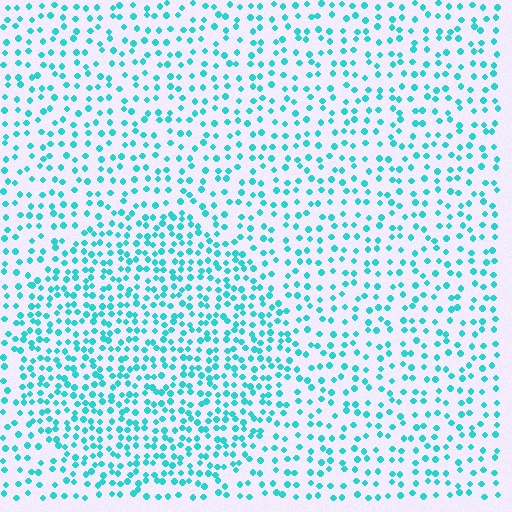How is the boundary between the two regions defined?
The boundary is defined by a change in element density (approximately 1.7x ratio). All elements are the same color, size, and shape.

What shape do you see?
I see a circle.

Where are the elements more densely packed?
The elements are more densely packed inside the circle boundary.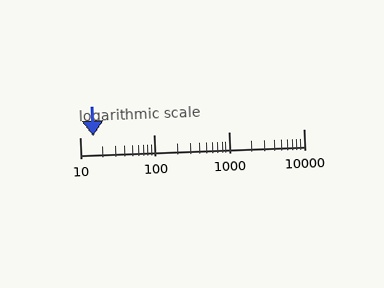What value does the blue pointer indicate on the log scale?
The pointer indicates approximately 15.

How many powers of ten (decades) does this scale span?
The scale spans 3 decades, from 10 to 10000.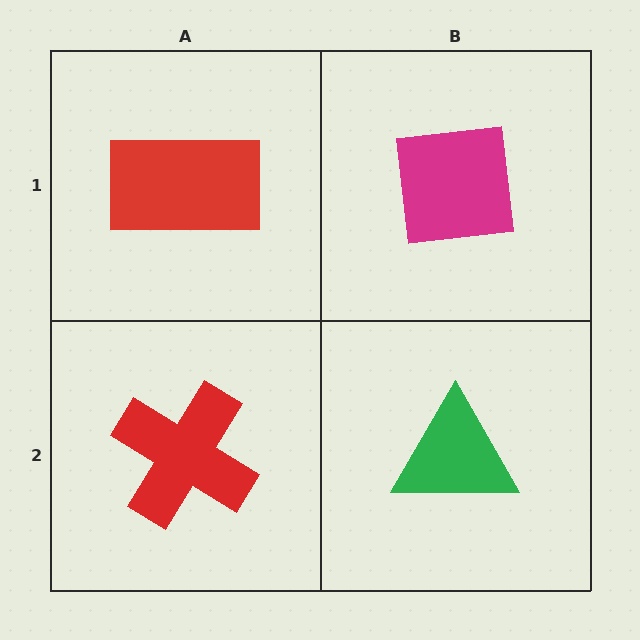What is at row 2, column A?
A red cross.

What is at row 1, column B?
A magenta square.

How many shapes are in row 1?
2 shapes.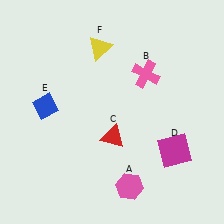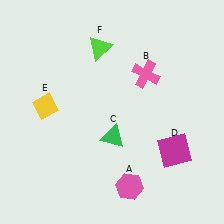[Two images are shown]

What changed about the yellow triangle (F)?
In Image 1, F is yellow. In Image 2, it changed to lime.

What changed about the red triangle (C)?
In Image 1, C is red. In Image 2, it changed to green.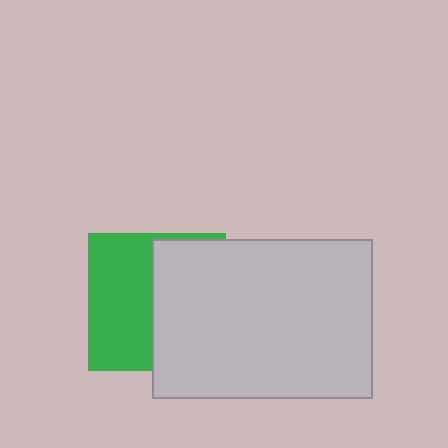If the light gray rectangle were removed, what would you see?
You would see the complete green square.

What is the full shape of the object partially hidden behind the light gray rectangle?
The partially hidden object is a green square.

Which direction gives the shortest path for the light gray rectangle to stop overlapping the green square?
Moving right gives the shortest separation.